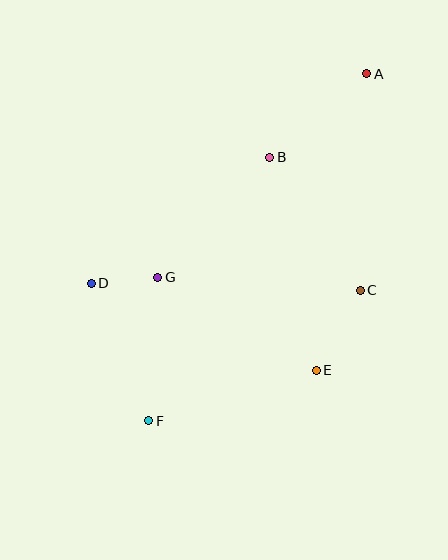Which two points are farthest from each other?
Points A and F are farthest from each other.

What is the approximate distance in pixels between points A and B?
The distance between A and B is approximately 128 pixels.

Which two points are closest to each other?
Points D and G are closest to each other.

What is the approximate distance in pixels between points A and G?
The distance between A and G is approximately 292 pixels.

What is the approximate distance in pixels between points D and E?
The distance between D and E is approximately 241 pixels.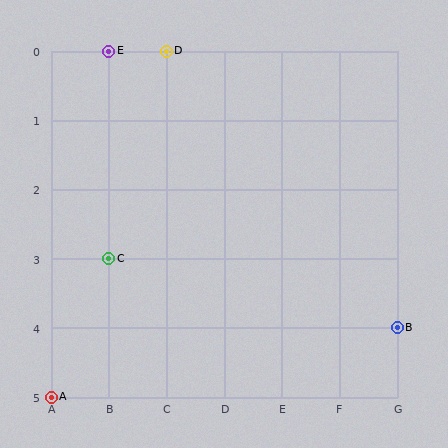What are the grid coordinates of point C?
Point C is at grid coordinates (B, 3).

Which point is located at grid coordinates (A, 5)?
Point A is at (A, 5).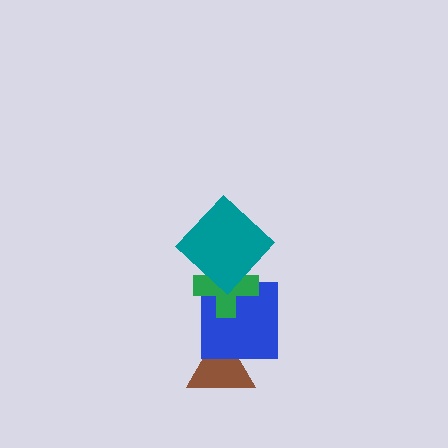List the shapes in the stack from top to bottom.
From top to bottom: the teal diamond, the green cross, the blue square, the brown triangle.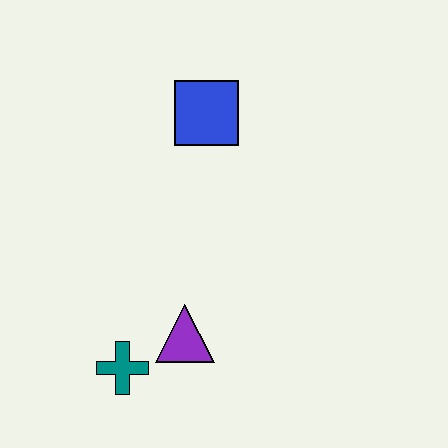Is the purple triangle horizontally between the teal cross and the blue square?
Yes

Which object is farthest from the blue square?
The teal cross is farthest from the blue square.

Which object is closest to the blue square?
The purple triangle is closest to the blue square.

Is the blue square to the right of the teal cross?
Yes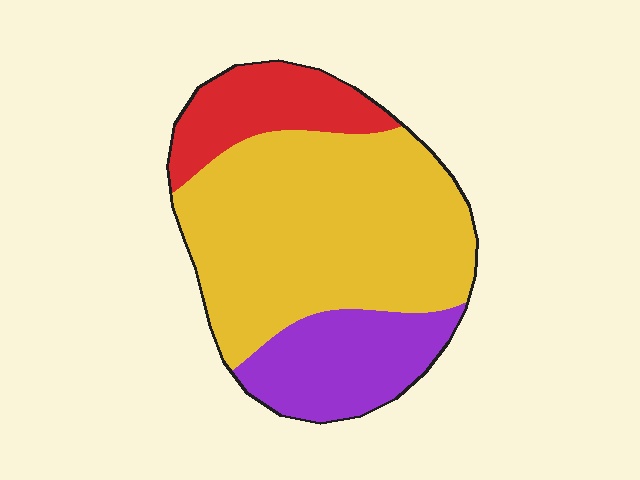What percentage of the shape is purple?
Purple covers 21% of the shape.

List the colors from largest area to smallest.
From largest to smallest: yellow, purple, red.